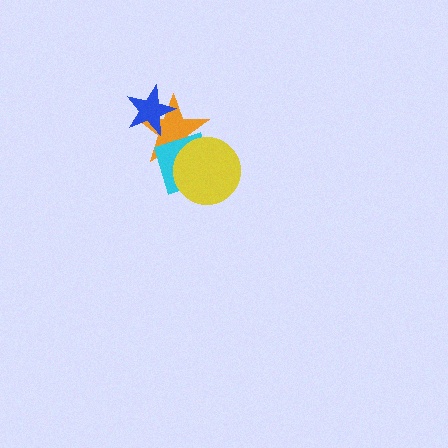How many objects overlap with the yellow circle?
2 objects overlap with the yellow circle.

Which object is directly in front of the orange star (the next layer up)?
The blue star is directly in front of the orange star.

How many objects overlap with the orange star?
3 objects overlap with the orange star.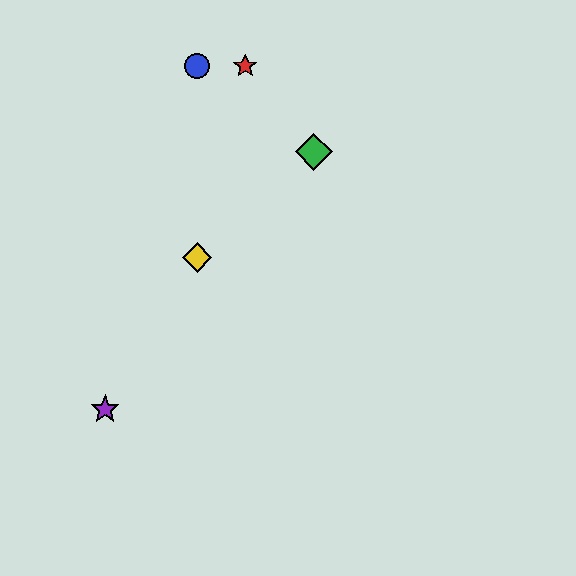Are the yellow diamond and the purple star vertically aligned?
No, the yellow diamond is at x≈197 and the purple star is at x≈105.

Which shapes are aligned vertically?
The blue circle, the yellow diamond are aligned vertically.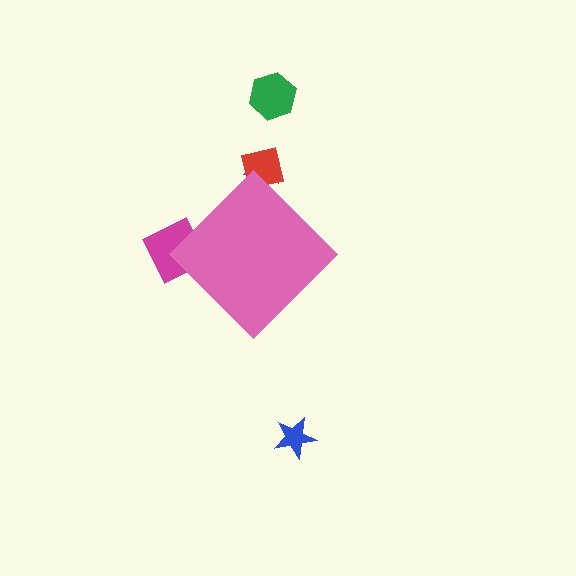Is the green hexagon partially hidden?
No, the green hexagon is fully visible.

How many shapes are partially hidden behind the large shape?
3 shapes are partially hidden.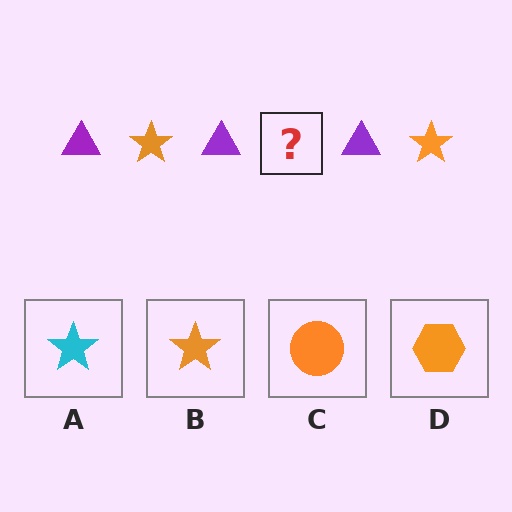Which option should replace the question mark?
Option B.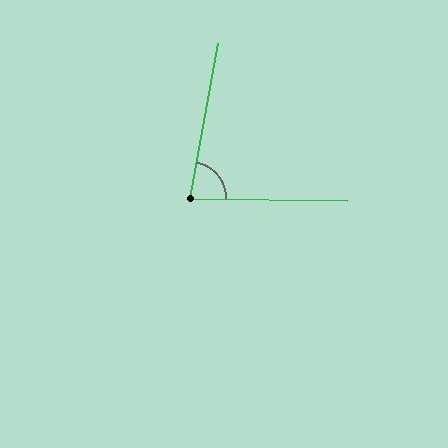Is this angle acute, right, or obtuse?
It is acute.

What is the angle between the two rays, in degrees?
Approximately 81 degrees.